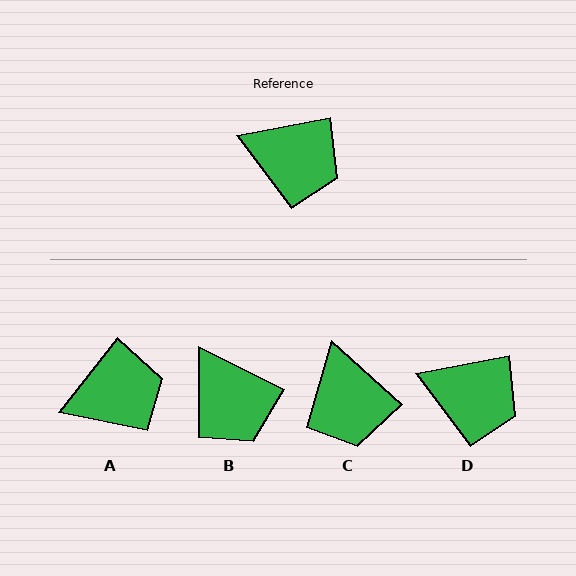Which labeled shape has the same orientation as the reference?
D.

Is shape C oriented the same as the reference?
No, it is off by about 53 degrees.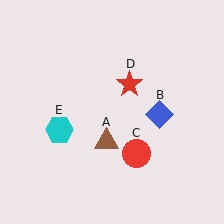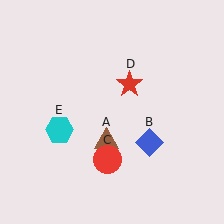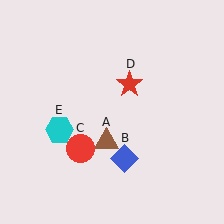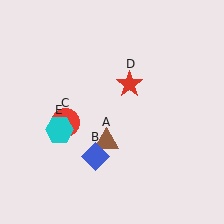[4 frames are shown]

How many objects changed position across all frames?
2 objects changed position: blue diamond (object B), red circle (object C).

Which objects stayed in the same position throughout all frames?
Brown triangle (object A) and red star (object D) and cyan hexagon (object E) remained stationary.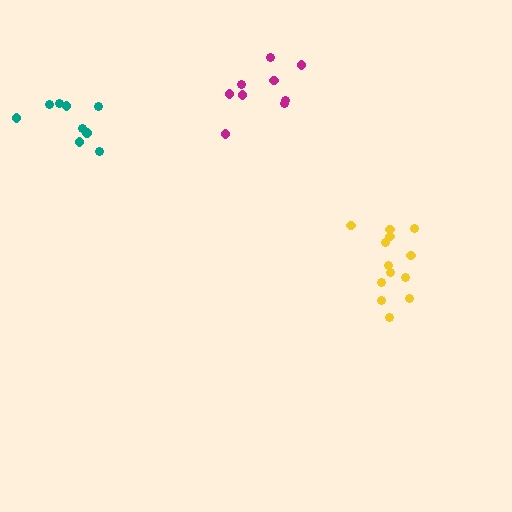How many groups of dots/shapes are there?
There are 3 groups.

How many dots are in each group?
Group 1: 9 dots, Group 2: 13 dots, Group 3: 9 dots (31 total).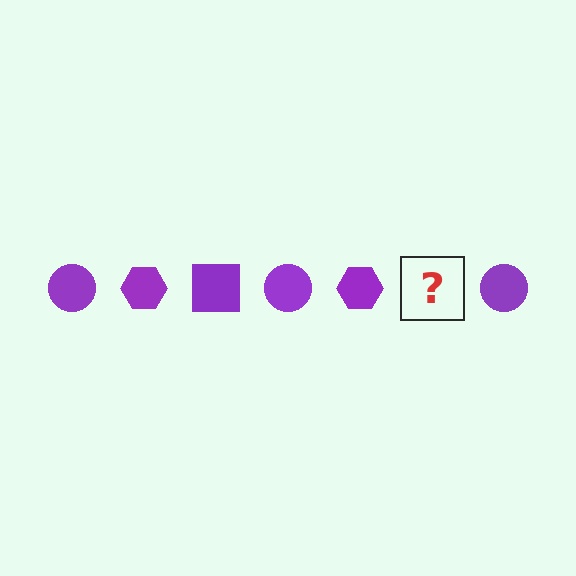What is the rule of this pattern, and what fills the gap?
The rule is that the pattern cycles through circle, hexagon, square shapes in purple. The gap should be filled with a purple square.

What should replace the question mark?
The question mark should be replaced with a purple square.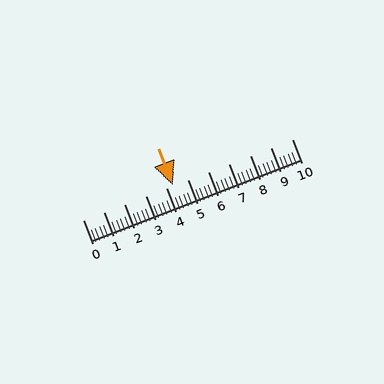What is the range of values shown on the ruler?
The ruler shows values from 0 to 10.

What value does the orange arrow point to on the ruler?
The orange arrow points to approximately 4.3.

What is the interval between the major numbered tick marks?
The major tick marks are spaced 1 units apart.